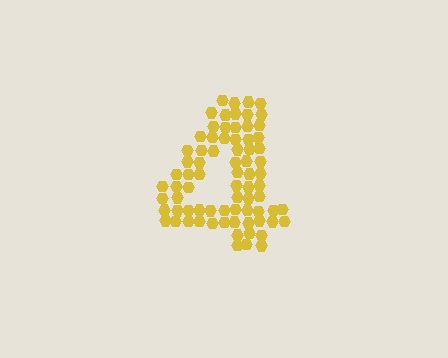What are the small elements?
The small elements are hexagons.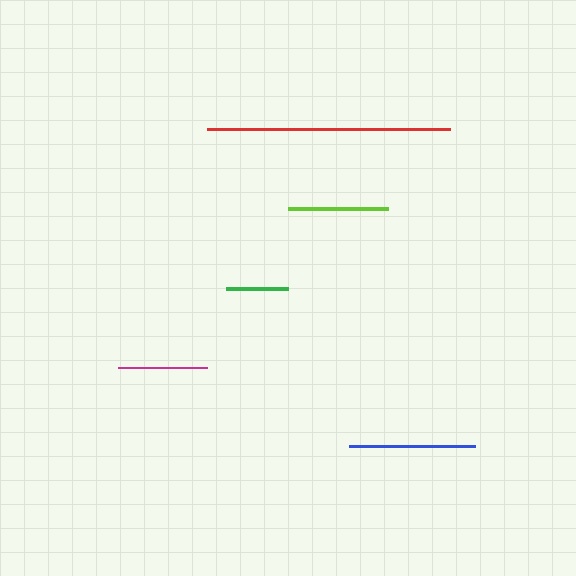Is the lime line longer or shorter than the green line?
The lime line is longer than the green line.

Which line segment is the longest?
The red line is the longest at approximately 243 pixels.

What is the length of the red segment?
The red segment is approximately 243 pixels long.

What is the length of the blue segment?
The blue segment is approximately 126 pixels long.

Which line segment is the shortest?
The green line is the shortest at approximately 62 pixels.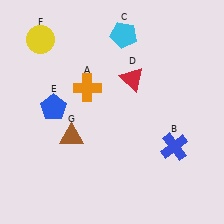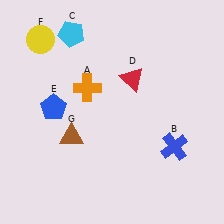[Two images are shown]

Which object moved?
The cyan pentagon (C) moved left.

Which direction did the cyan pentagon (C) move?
The cyan pentagon (C) moved left.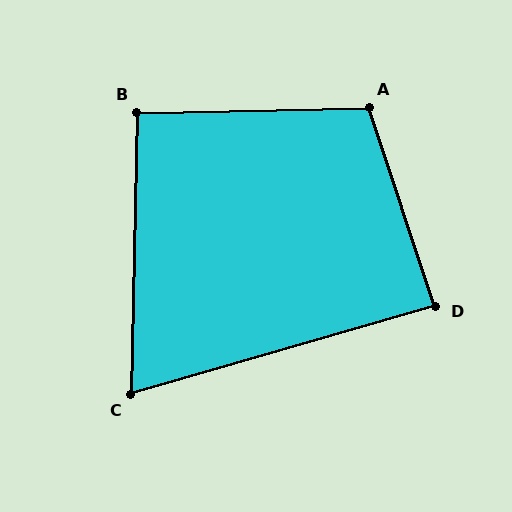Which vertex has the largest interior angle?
A, at approximately 107 degrees.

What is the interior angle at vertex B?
Approximately 92 degrees (approximately right).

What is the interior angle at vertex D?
Approximately 88 degrees (approximately right).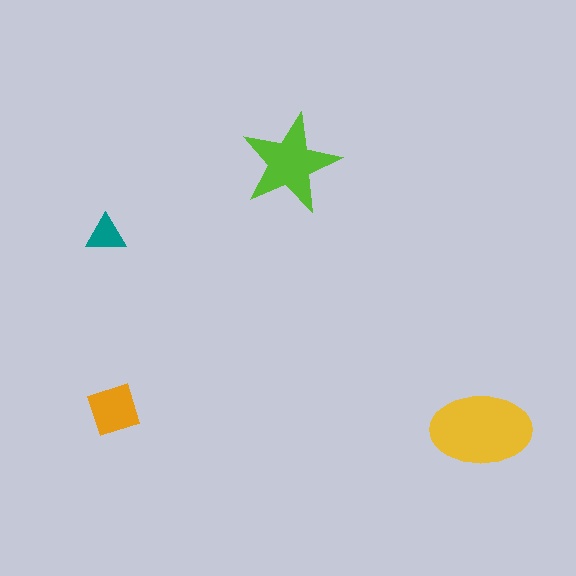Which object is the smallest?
The teal triangle.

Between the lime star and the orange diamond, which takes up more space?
The lime star.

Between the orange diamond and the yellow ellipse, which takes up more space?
The yellow ellipse.